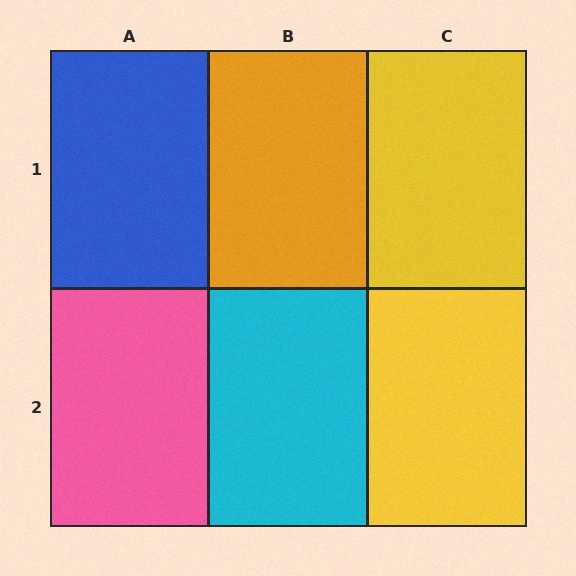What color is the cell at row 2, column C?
Yellow.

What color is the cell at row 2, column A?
Pink.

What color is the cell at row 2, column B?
Cyan.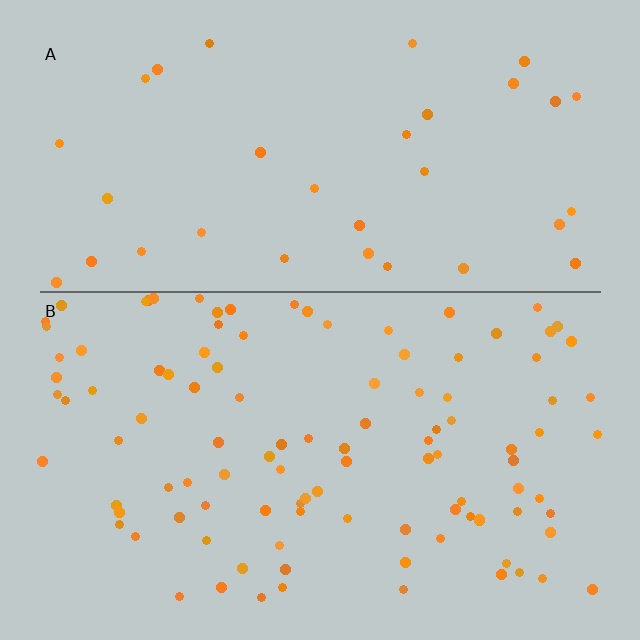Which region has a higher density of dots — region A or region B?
B (the bottom).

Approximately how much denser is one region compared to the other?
Approximately 3.1× — region B over region A.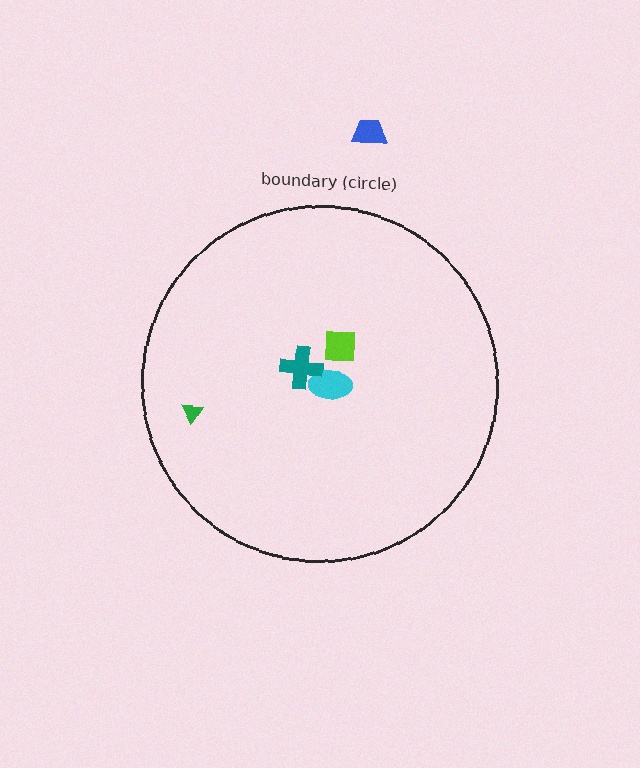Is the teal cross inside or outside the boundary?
Inside.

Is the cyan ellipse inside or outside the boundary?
Inside.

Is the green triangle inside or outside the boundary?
Inside.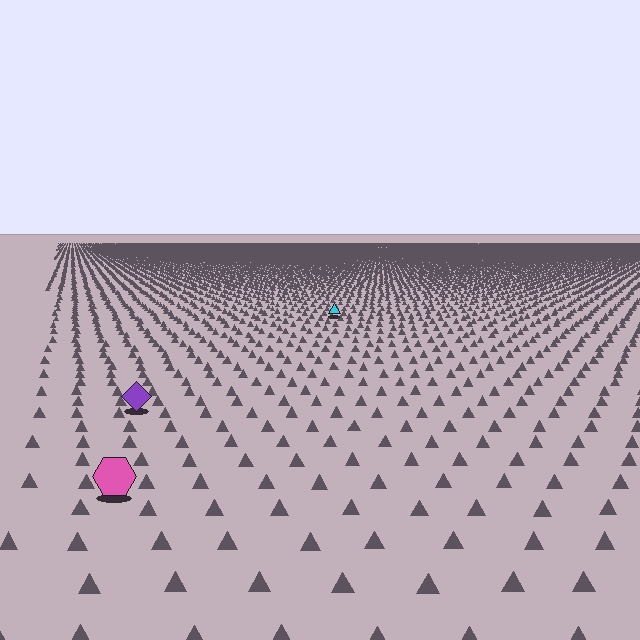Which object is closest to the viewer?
The pink hexagon is closest. The texture marks near it are larger and more spread out.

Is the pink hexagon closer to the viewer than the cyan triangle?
Yes. The pink hexagon is closer — you can tell from the texture gradient: the ground texture is coarser near it.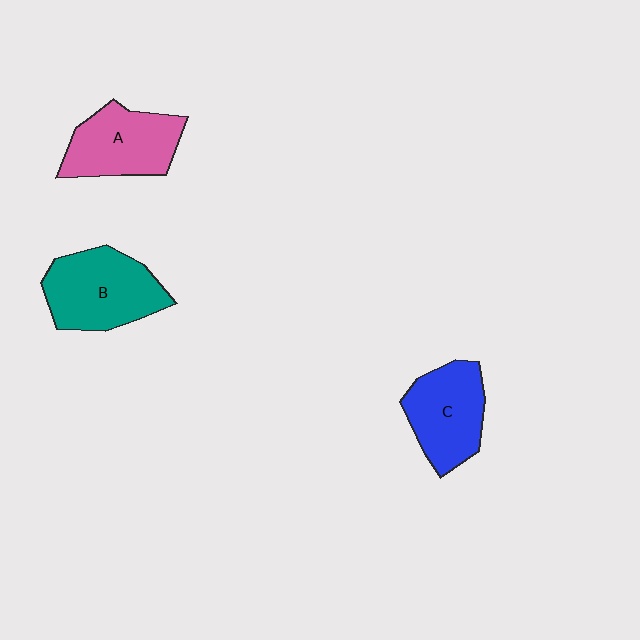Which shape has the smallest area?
Shape C (blue).